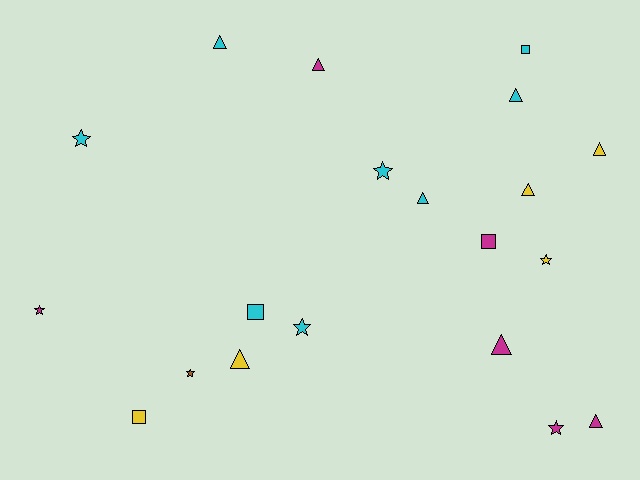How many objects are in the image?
There are 20 objects.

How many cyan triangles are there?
There are 3 cyan triangles.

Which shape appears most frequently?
Triangle, with 9 objects.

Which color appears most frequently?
Cyan, with 8 objects.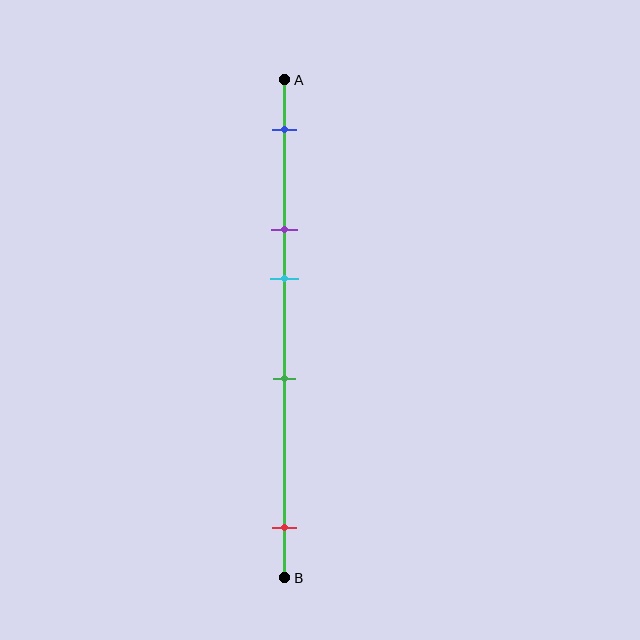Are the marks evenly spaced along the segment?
No, the marks are not evenly spaced.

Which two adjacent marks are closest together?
The purple and cyan marks are the closest adjacent pair.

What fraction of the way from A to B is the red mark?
The red mark is approximately 90% (0.9) of the way from A to B.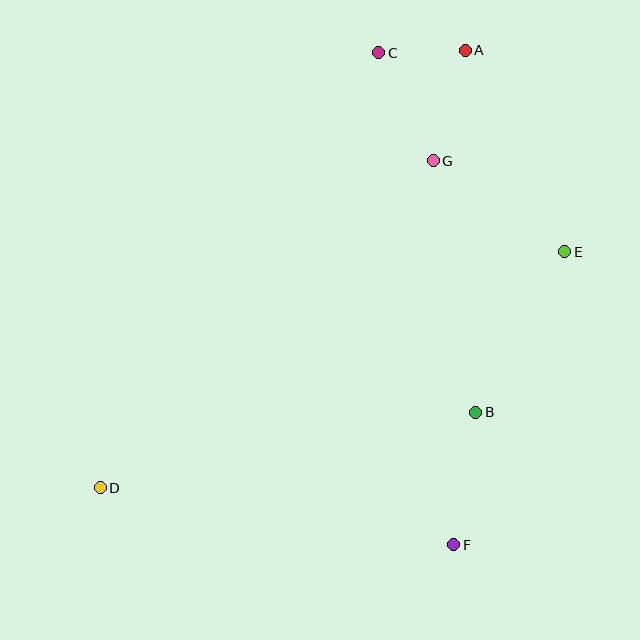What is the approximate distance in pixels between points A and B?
The distance between A and B is approximately 362 pixels.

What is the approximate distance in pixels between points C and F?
The distance between C and F is approximately 498 pixels.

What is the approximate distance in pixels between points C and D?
The distance between C and D is approximately 517 pixels.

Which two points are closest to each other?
Points A and C are closest to each other.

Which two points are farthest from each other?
Points A and D are farthest from each other.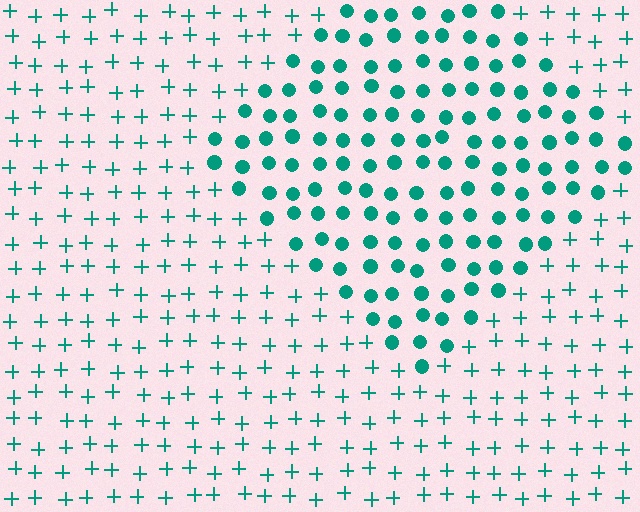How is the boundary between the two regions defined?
The boundary is defined by a change in element shape: circles inside vs. plus signs outside. All elements share the same color and spacing.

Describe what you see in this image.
The image is filled with small teal elements arranged in a uniform grid. A diamond-shaped region contains circles, while the surrounding area contains plus signs. The boundary is defined purely by the change in element shape.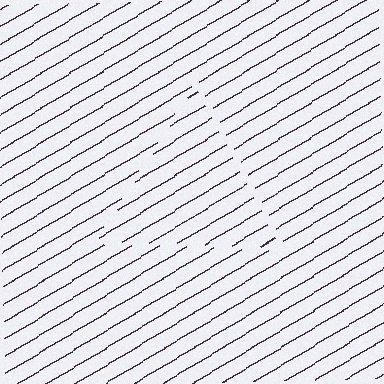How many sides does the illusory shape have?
3 sides — the line-ends trace a triangle.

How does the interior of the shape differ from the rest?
The interior of the shape contains the same grating, shifted by half a period — the contour is defined by the phase discontinuity where line-ends from the inner and outer gratings abut.